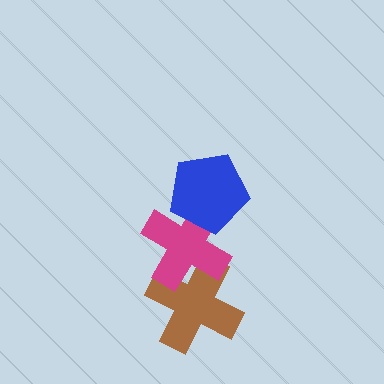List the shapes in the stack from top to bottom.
From top to bottom: the blue pentagon, the magenta cross, the brown cross.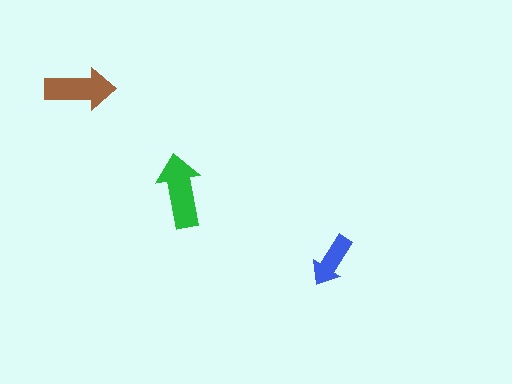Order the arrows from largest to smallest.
the green one, the brown one, the blue one.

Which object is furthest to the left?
The brown arrow is leftmost.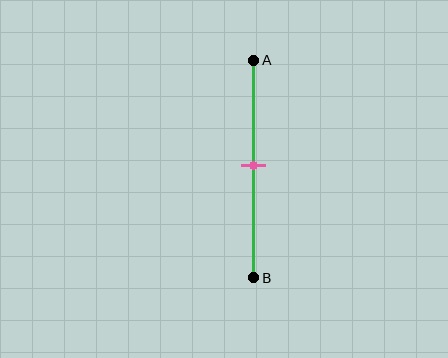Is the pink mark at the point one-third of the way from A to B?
No, the mark is at about 50% from A, not at the 33% one-third point.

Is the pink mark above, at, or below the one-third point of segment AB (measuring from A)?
The pink mark is below the one-third point of segment AB.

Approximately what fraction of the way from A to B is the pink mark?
The pink mark is approximately 50% of the way from A to B.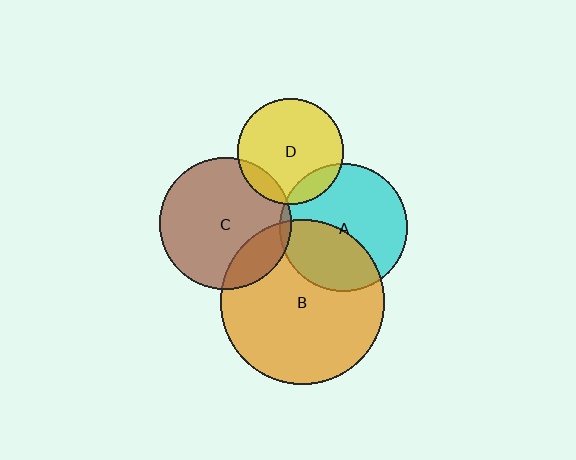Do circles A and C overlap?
Yes.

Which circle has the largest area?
Circle B (orange).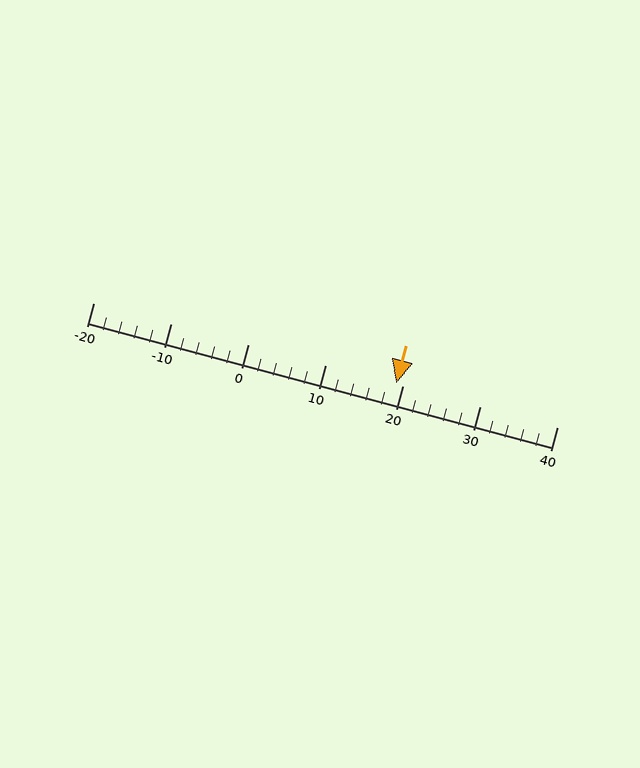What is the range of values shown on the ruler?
The ruler shows values from -20 to 40.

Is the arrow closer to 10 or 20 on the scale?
The arrow is closer to 20.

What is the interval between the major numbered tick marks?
The major tick marks are spaced 10 units apart.